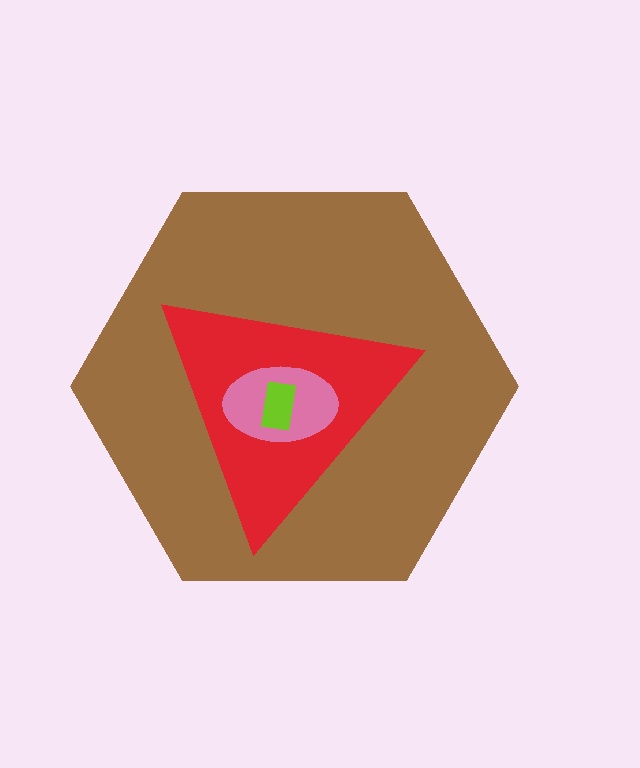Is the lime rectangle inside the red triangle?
Yes.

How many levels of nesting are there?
4.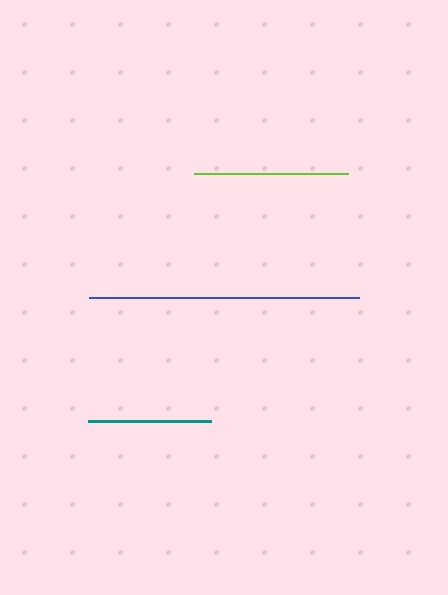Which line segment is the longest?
The blue line is the longest at approximately 270 pixels.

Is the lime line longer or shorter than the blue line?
The blue line is longer than the lime line.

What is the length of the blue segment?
The blue segment is approximately 270 pixels long.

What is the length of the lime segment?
The lime segment is approximately 154 pixels long.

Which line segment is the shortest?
The teal line is the shortest at approximately 124 pixels.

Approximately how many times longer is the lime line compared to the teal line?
The lime line is approximately 1.2 times the length of the teal line.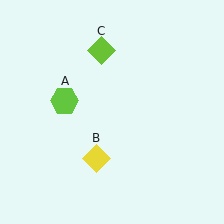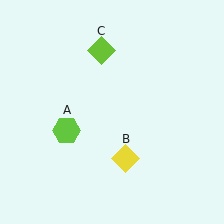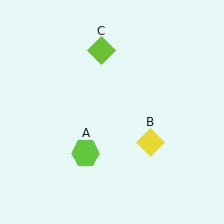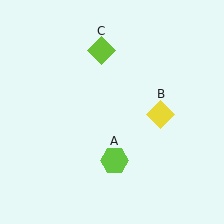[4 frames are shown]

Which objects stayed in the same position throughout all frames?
Lime diamond (object C) remained stationary.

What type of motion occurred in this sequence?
The lime hexagon (object A), yellow diamond (object B) rotated counterclockwise around the center of the scene.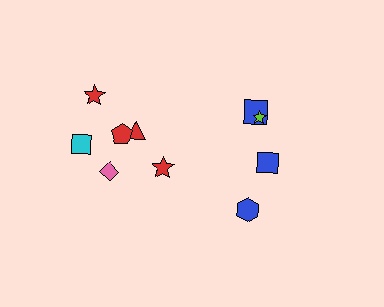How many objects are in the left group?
There are 6 objects.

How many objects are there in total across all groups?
There are 10 objects.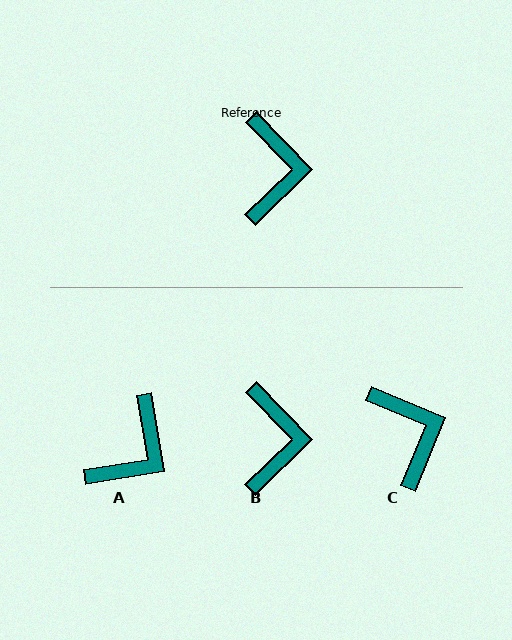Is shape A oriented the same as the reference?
No, it is off by about 35 degrees.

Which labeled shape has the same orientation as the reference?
B.